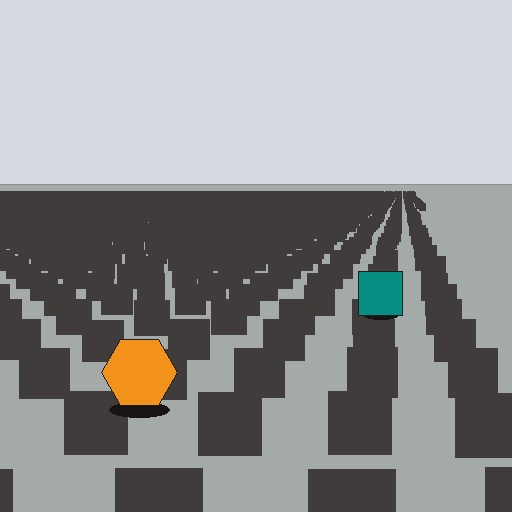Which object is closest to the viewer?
The orange hexagon is closest. The texture marks near it are larger and more spread out.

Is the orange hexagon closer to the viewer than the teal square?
Yes. The orange hexagon is closer — you can tell from the texture gradient: the ground texture is coarser near it.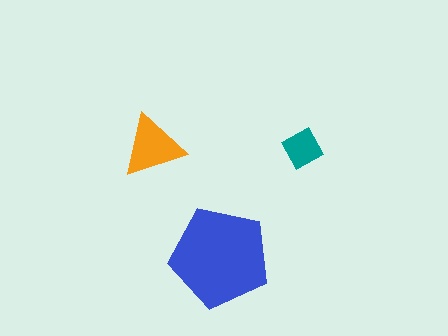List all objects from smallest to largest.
The teal diamond, the orange triangle, the blue pentagon.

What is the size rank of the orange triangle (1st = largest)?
2nd.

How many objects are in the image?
There are 3 objects in the image.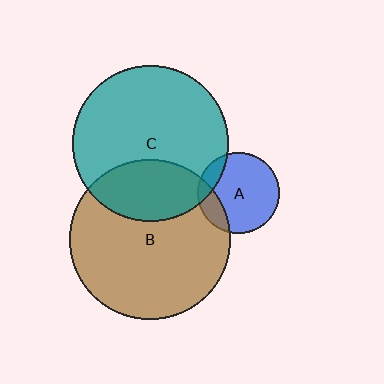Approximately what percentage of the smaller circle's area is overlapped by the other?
Approximately 15%.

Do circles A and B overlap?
Yes.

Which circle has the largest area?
Circle B (brown).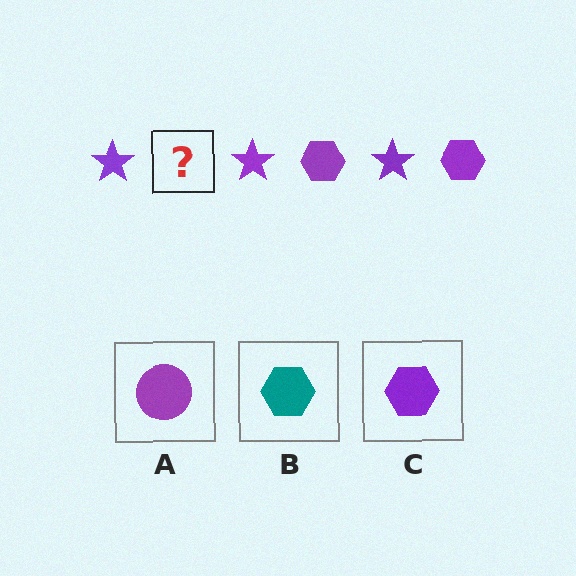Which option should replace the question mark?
Option C.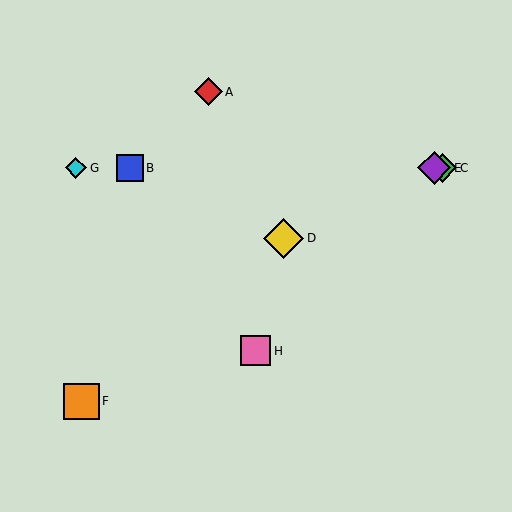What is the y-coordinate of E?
Object E is at y≈168.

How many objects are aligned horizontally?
4 objects (B, C, E, G) are aligned horizontally.